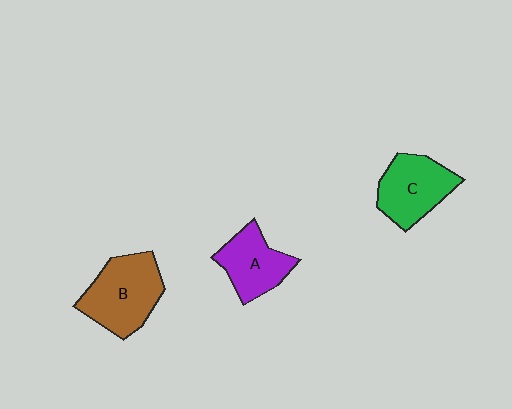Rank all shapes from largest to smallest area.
From largest to smallest: B (brown), C (green), A (purple).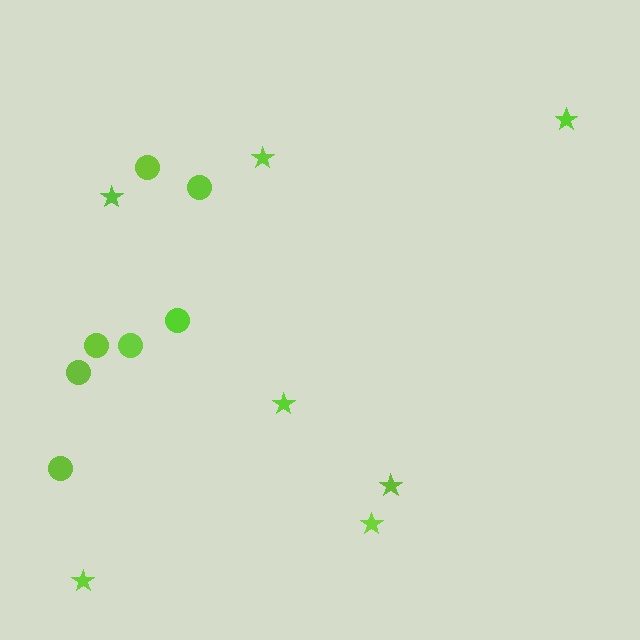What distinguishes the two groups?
There are 2 groups: one group of circles (7) and one group of stars (7).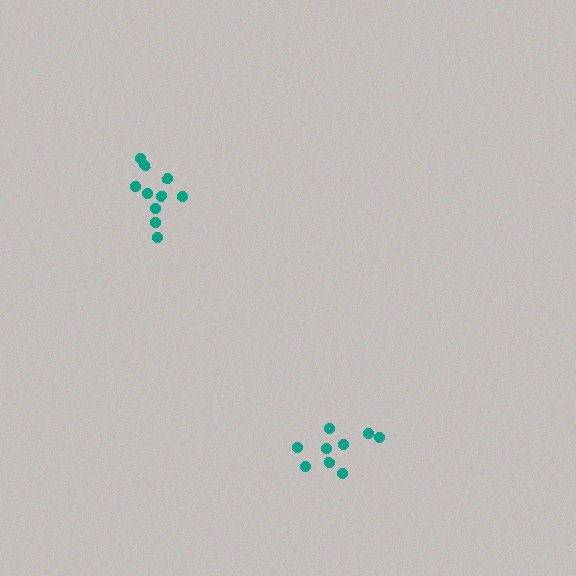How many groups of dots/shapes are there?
There are 2 groups.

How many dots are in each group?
Group 1: 9 dots, Group 2: 10 dots (19 total).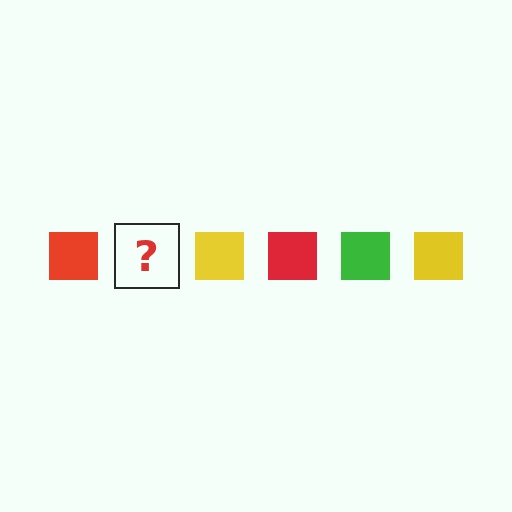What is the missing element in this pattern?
The missing element is a green square.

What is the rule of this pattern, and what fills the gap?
The rule is that the pattern cycles through red, green, yellow squares. The gap should be filled with a green square.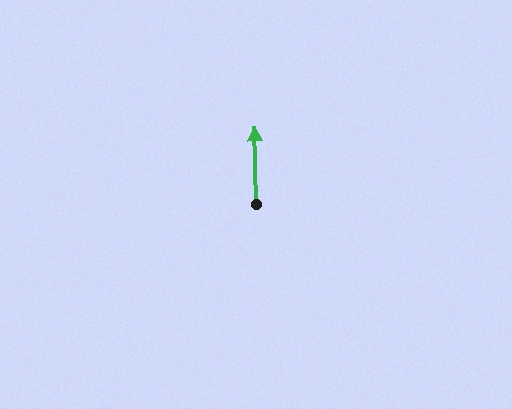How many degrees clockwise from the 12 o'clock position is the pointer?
Approximately 359 degrees.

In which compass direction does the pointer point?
North.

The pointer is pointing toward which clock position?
Roughly 12 o'clock.